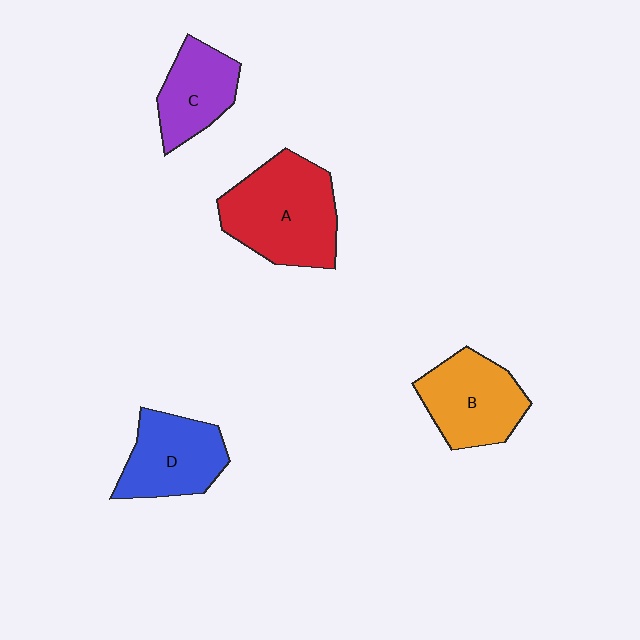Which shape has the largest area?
Shape A (red).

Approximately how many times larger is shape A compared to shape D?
Approximately 1.4 times.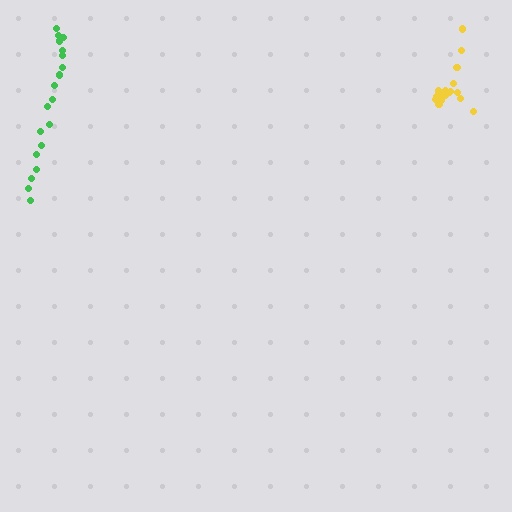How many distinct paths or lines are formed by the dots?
There are 2 distinct paths.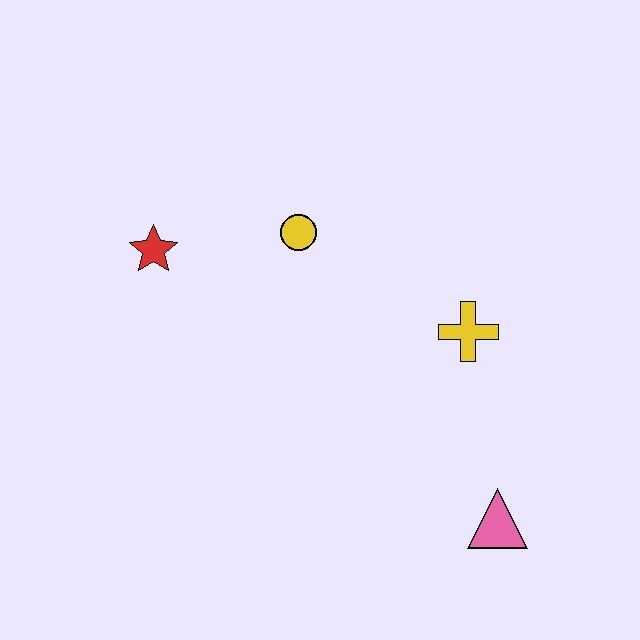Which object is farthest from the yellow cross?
The red star is farthest from the yellow cross.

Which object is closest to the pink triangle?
The yellow cross is closest to the pink triangle.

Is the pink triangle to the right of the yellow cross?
Yes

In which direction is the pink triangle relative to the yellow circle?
The pink triangle is below the yellow circle.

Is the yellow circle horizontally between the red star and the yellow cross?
Yes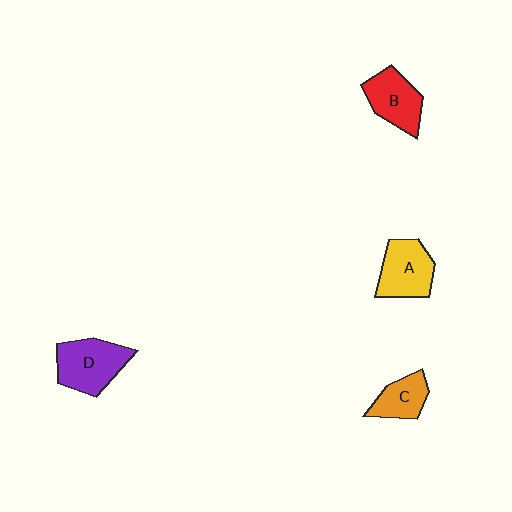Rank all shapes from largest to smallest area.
From largest to smallest: D (purple), A (yellow), B (red), C (orange).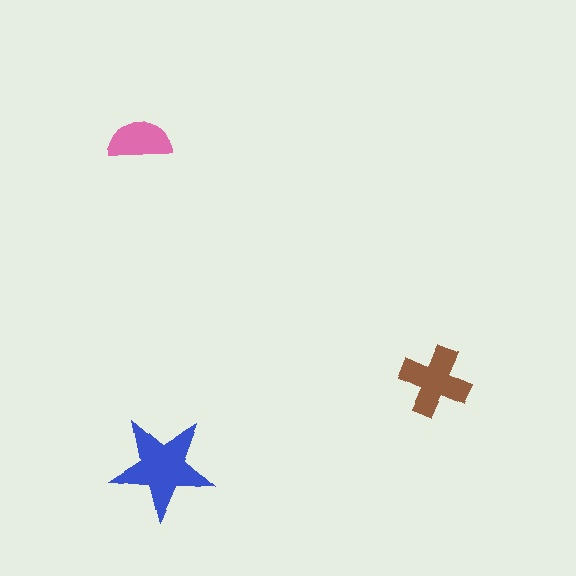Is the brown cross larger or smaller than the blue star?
Smaller.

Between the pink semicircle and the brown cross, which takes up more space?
The brown cross.